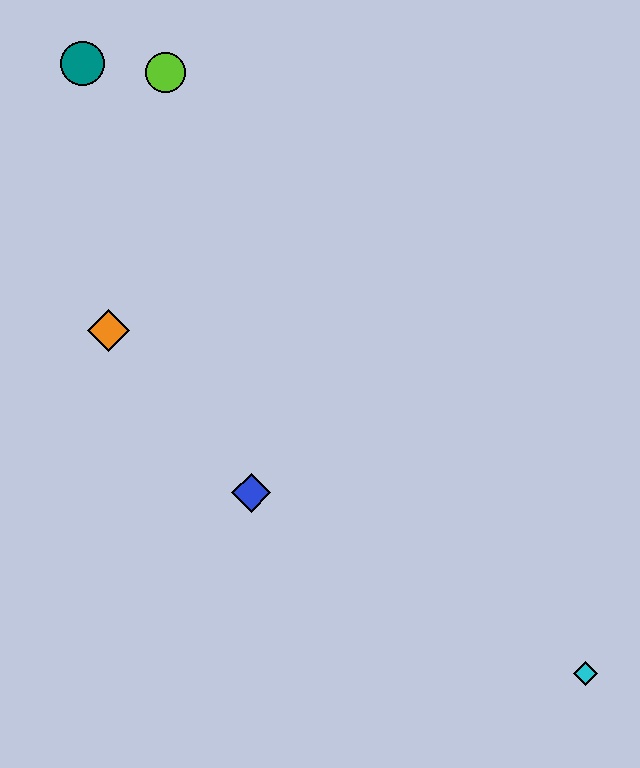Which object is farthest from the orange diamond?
The cyan diamond is farthest from the orange diamond.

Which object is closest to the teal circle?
The lime circle is closest to the teal circle.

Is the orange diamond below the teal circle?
Yes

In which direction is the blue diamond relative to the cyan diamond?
The blue diamond is to the left of the cyan diamond.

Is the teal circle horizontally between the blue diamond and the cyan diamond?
No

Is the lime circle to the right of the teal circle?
Yes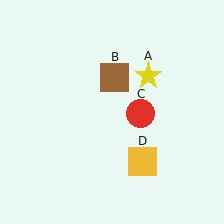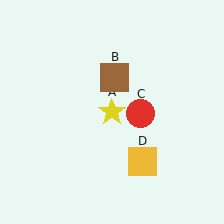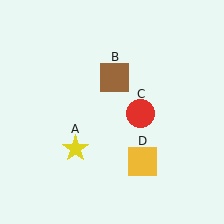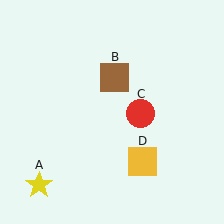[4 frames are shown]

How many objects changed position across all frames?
1 object changed position: yellow star (object A).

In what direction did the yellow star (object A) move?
The yellow star (object A) moved down and to the left.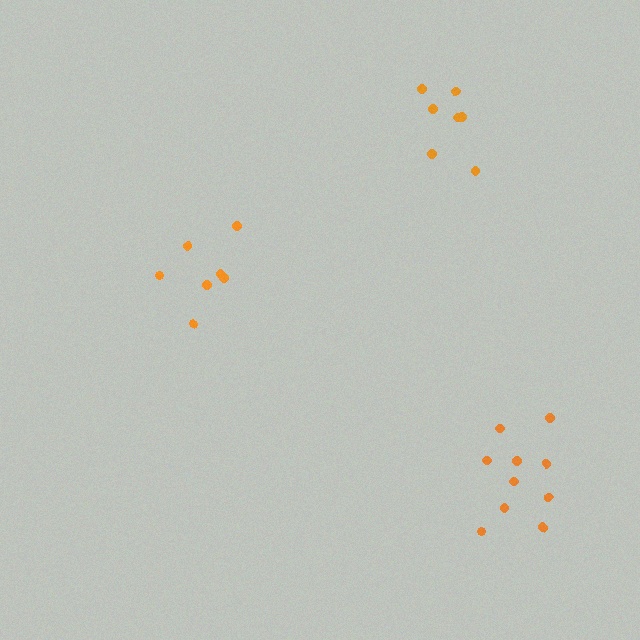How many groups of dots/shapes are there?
There are 3 groups.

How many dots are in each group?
Group 1: 7 dots, Group 2: 10 dots, Group 3: 7 dots (24 total).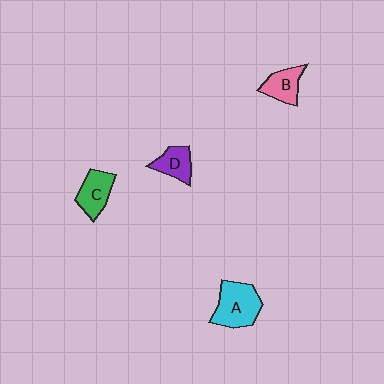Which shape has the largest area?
Shape A (cyan).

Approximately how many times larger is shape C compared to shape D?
Approximately 1.2 times.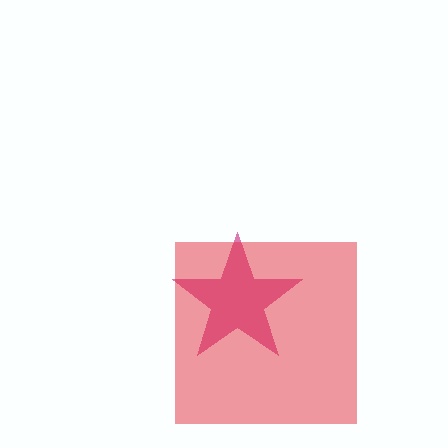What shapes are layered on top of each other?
The layered shapes are: a magenta star, a red square.